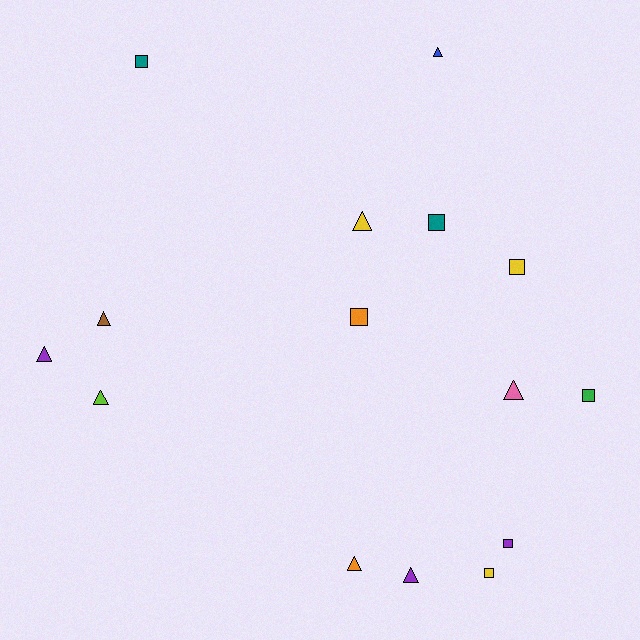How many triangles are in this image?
There are 8 triangles.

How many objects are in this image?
There are 15 objects.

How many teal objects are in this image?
There are 2 teal objects.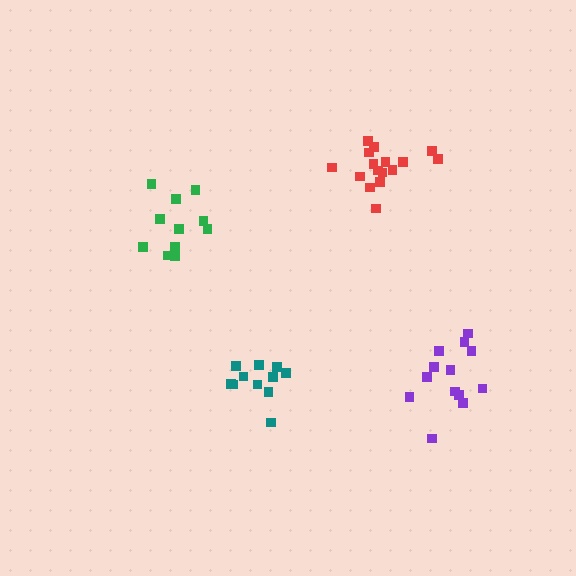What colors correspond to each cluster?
The clusters are colored: teal, purple, red, green.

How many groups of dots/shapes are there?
There are 4 groups.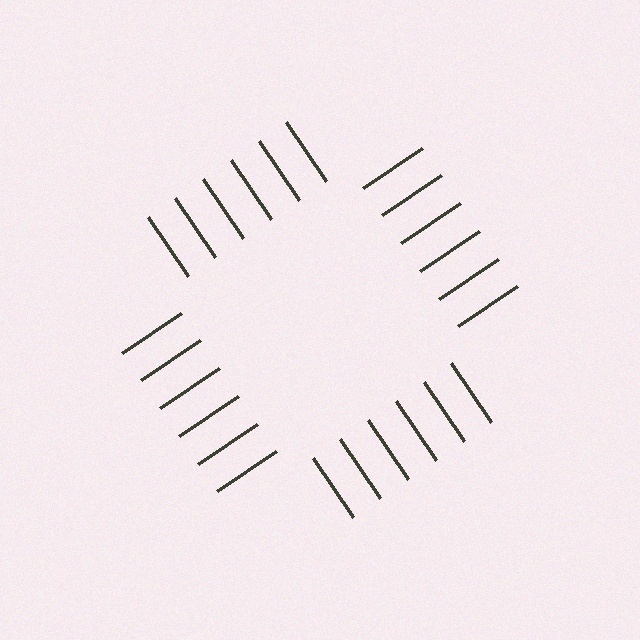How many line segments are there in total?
24 — 6 along each of the 4 edges.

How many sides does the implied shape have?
4 sides — the line-ends trace a square.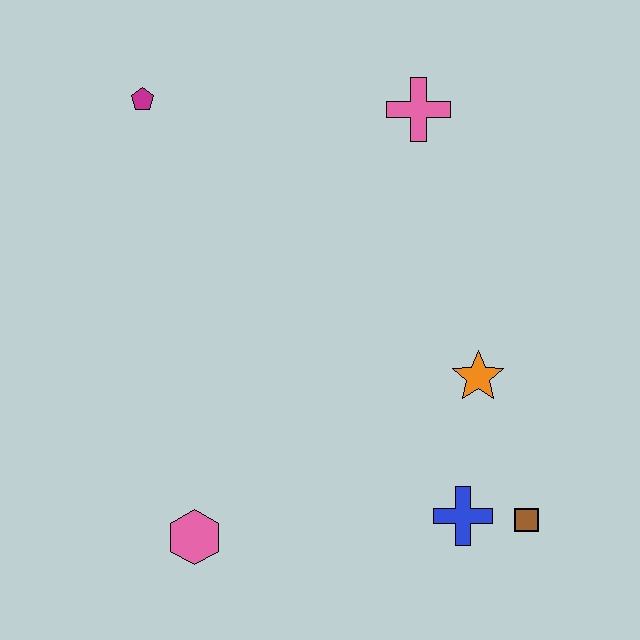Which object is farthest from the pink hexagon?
The pink cross is farthest from the pink hexagon.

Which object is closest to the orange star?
The blue cross is closest to the orange star.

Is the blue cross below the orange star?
Yes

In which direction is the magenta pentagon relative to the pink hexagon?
The magenta pentagon is above the pink hexagon.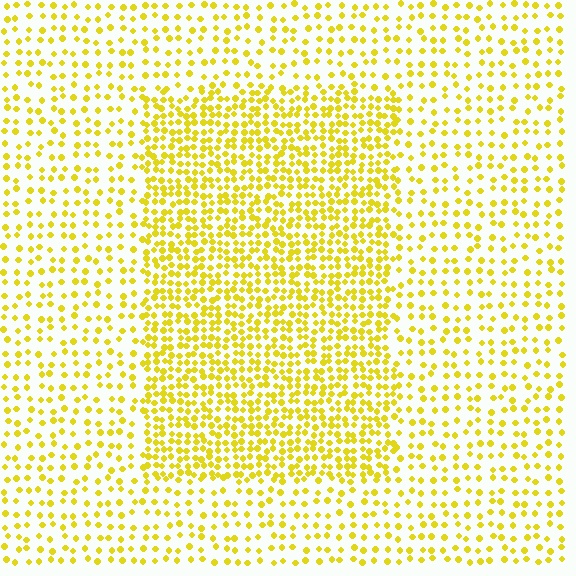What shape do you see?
I see a rectangle.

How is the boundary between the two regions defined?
The boundary is defined by a change in element density (approximately 2.1x ratio). All elements are the same color, size, and shape.